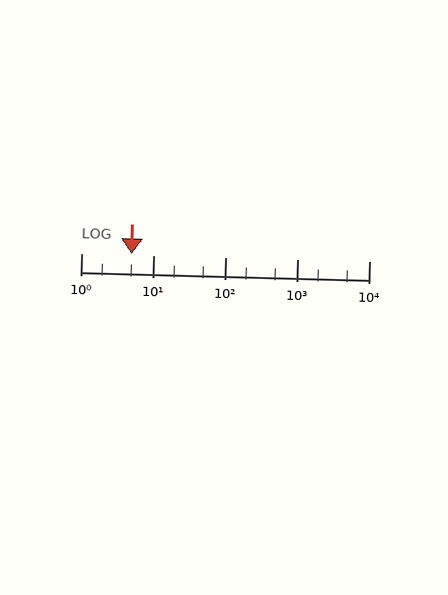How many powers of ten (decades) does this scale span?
The scale spans 4 decades, from 1 to 10000.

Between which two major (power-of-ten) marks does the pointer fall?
The pointer is between 1 and 10.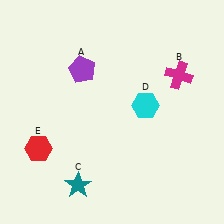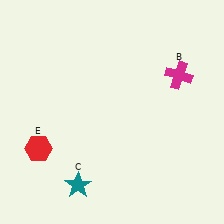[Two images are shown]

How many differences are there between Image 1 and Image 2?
There are 2 differences between the two images.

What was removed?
The cyan hexagon (D), the purple pentagon (A) were removed in Image 2.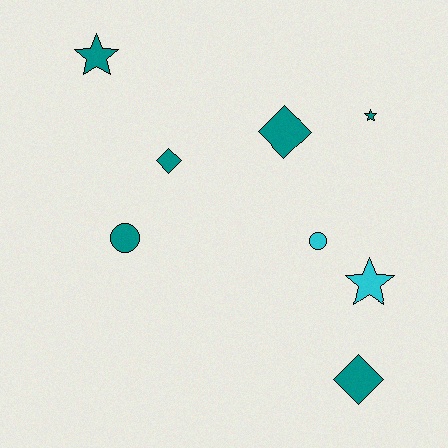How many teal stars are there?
There are 2 teal stars.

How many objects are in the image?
There are 8 objects.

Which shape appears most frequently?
Star, with 3 objects.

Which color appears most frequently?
Teal, with 6 objects.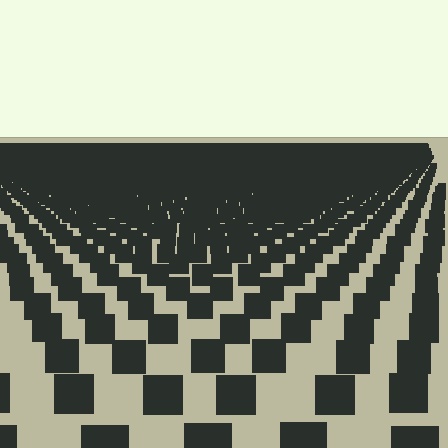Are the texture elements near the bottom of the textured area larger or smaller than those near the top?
Larger. Near the bottom, elements are closer to the viewer and appear at a bigger on-screen size.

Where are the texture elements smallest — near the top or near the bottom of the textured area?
Near the top.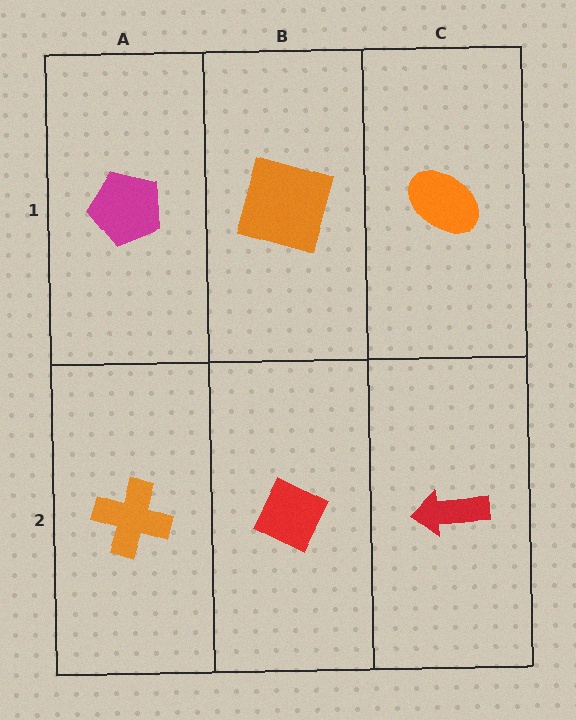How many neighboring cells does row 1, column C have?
2.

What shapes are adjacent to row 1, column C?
A red arrow (row 2, column C), an orange square (row 1, column B).